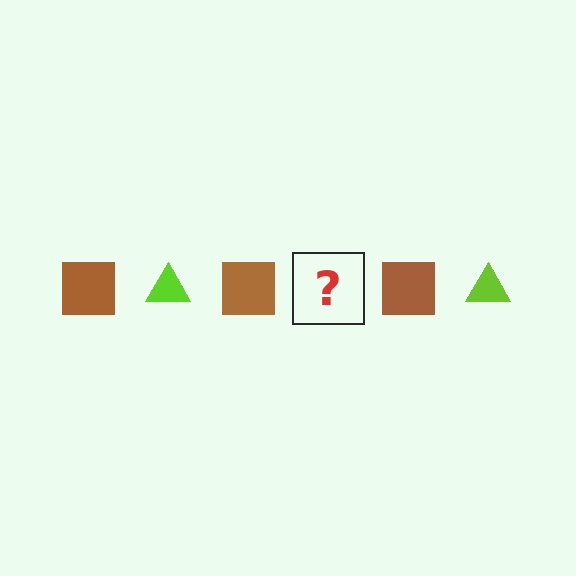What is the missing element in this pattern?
The missing element is a lime triangle.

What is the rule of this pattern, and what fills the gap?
The rule is that the pattern alternates between brown square and lime triangle. The gap should be filled with a lime triangle.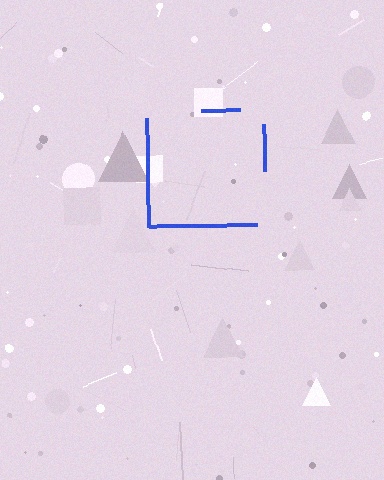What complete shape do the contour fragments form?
The contour fragments form a square.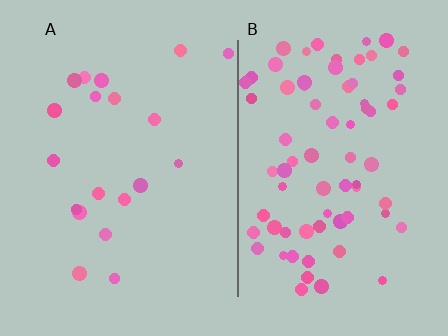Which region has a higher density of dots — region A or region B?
B (the right).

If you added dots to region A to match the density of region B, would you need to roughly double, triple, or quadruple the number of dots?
Approximately quadruple.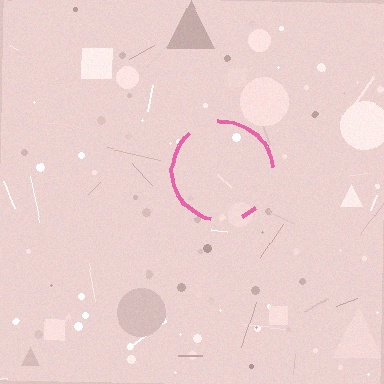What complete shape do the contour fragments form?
The contour fragments form a circle.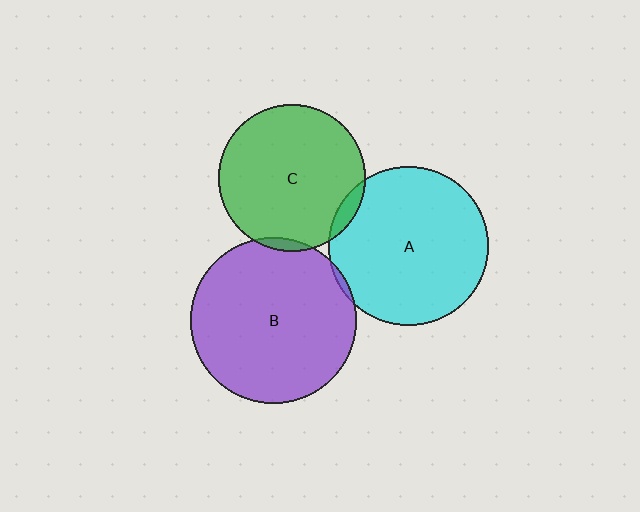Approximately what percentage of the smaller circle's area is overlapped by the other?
Approximately 5%.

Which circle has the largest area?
Circle B (purple).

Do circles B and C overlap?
Yes.